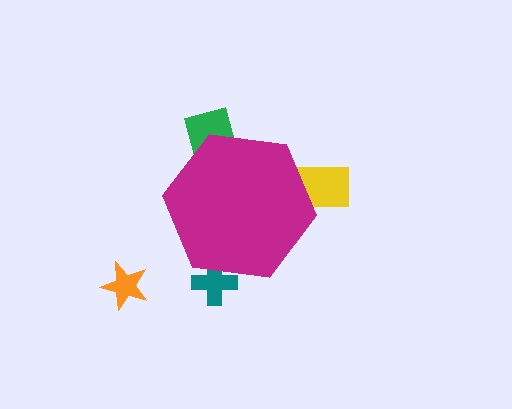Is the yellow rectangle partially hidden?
Yes, the yellow rectangle is partially hidden behind the magenta hexagon.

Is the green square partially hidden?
Yes, the green square is partially hidden behind the magenta hexagon.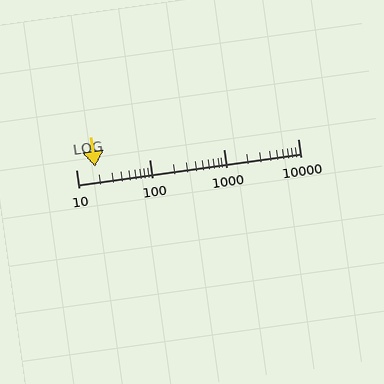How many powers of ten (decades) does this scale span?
The scale spans 3 decades, from 10 to 10000.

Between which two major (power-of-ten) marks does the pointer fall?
The pointer is between 10 and 100.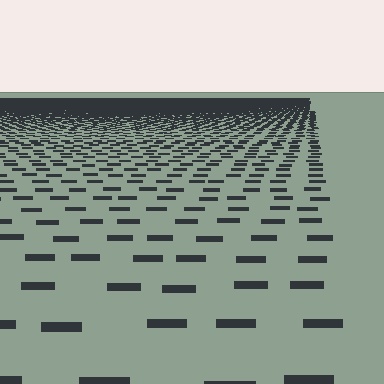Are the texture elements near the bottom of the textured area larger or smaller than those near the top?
Larger. Near the bottom, elements are closer to the viewer and appear at a bigger on-screen size.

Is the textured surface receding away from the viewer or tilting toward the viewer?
The surface is receding away from the viewer. Texture elements get smaller and denser toward the top.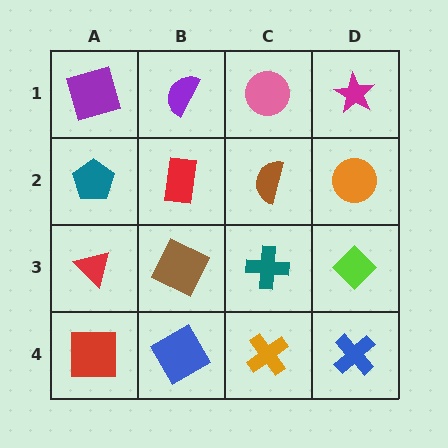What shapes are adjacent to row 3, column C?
A brown semicircle (row 2, column C), an orange cross (row 4, column C), a brown square (row 3, column B), a lime diamond (row 3, column D).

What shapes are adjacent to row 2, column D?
A magenta star (row 1, column D), a lime diamond (row 3, column D), a brown semicircle (row 2, column C).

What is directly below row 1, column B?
A red rectangle.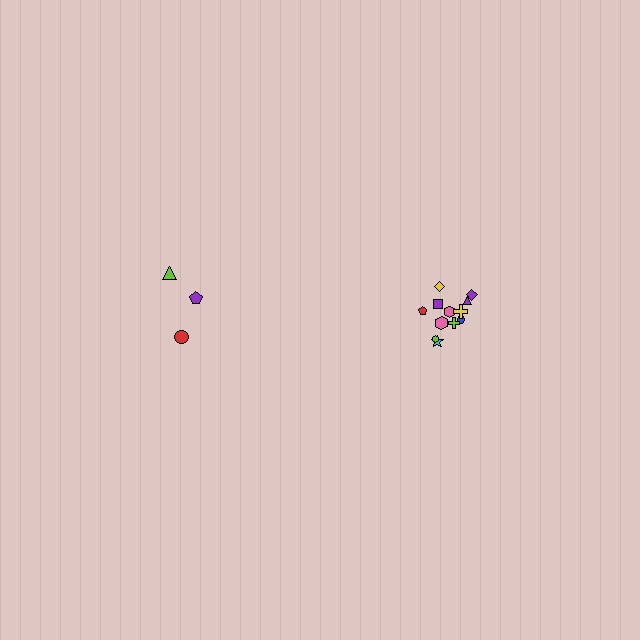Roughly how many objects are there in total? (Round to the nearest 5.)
Roughly 15 objects in total.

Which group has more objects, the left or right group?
The right group.